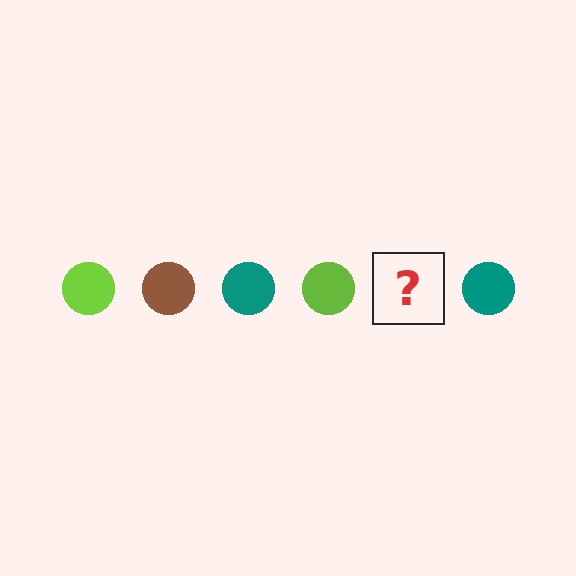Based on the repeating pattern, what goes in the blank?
The blank should be a brown circle.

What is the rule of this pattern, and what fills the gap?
The rule is that the pattern cycles through lime, brown, teal circles. The gap should be filled with a brown circle.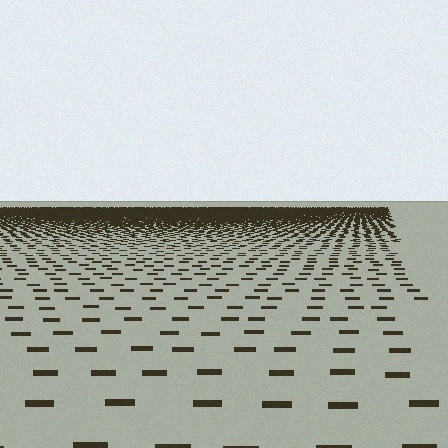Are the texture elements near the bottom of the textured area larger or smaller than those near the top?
Larger. Near the bottom, elements are closer to the viewer and appear at a bigger on-screen size.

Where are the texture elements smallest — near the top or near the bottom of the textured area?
Near the top.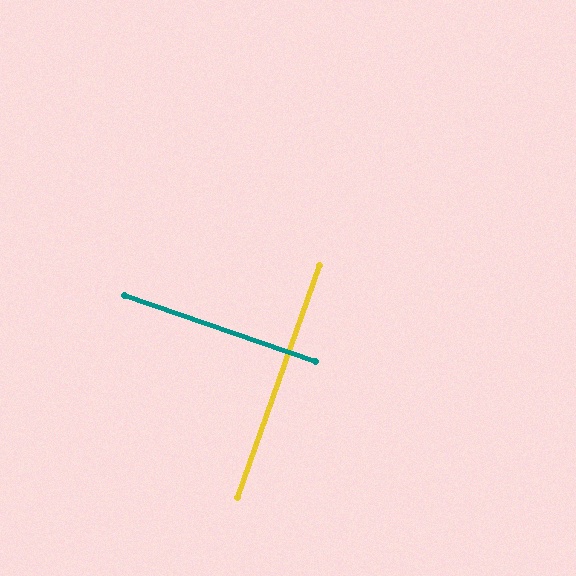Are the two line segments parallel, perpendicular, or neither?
Perpendicular — they meet at approximately 89°.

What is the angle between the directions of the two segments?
Approximately 89 degrees.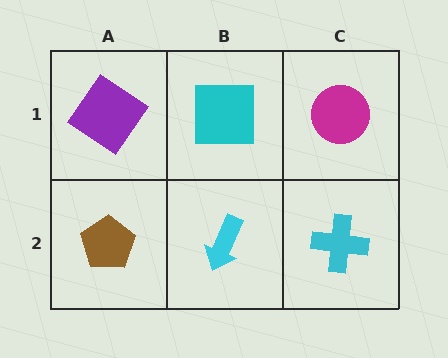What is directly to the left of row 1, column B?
A purple diamond.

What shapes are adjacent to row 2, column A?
A purple diamond (row 1, column A), a cyan arrow (row 2, column B).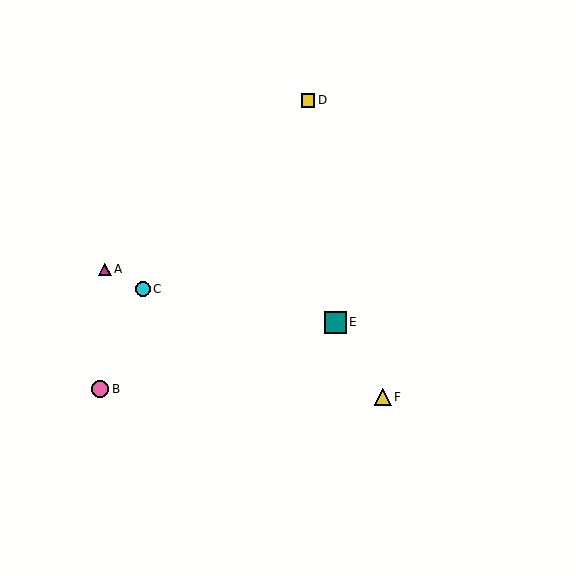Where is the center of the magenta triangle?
The center of the magenta triangle is at (105, 269).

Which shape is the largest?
The teal square (labeled E) is the largest.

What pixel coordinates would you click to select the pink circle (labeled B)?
Click at (100, 389) to select the pink circle B.